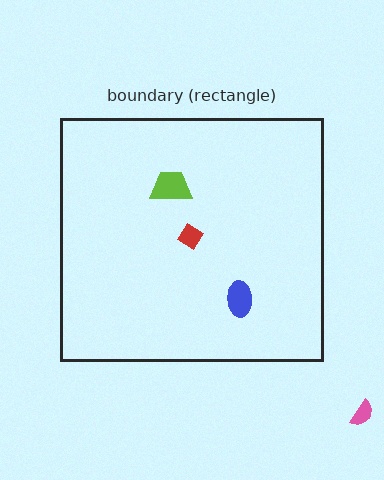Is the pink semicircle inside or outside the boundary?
Outside.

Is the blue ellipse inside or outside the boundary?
Inside.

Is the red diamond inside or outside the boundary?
Inside.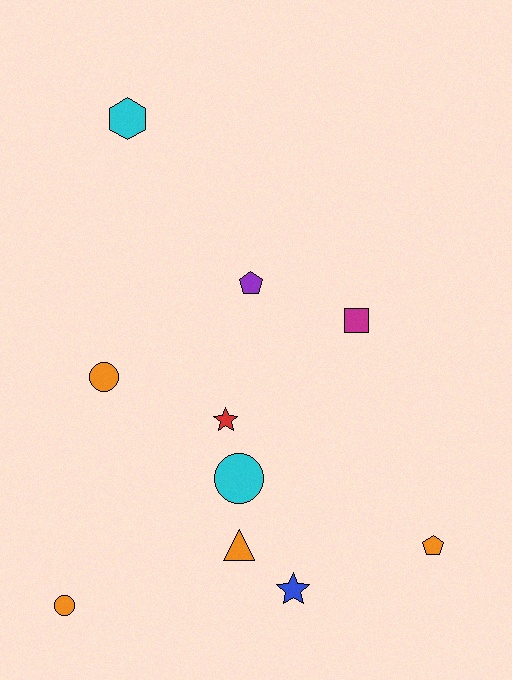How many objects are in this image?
There are 10 objects.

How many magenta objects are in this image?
There is 1 magenta object.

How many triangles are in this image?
There is 1 triangle.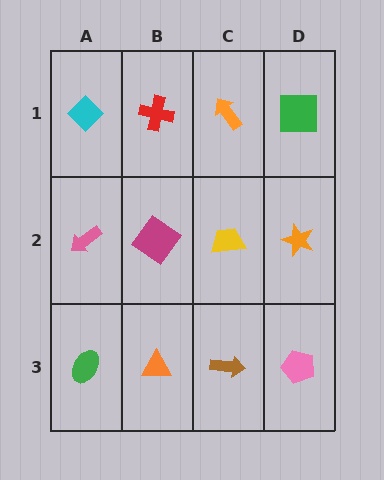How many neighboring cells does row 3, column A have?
2.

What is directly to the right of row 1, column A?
A red cross.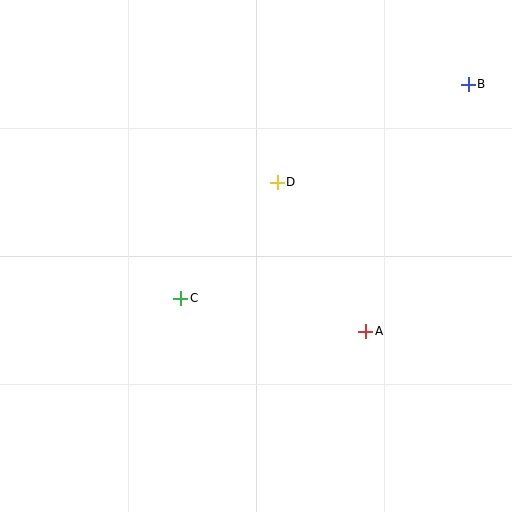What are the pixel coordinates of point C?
Point C is at (181, 298).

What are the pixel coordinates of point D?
Point D is at (277, 182).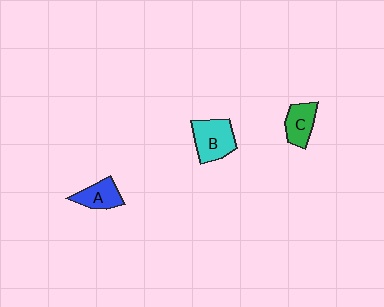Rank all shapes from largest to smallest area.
From largest to smallest: B (cyan), C (green), A (blue).